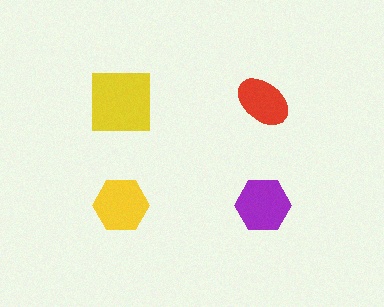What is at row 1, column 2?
A red ellipse.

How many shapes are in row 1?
2 shapes.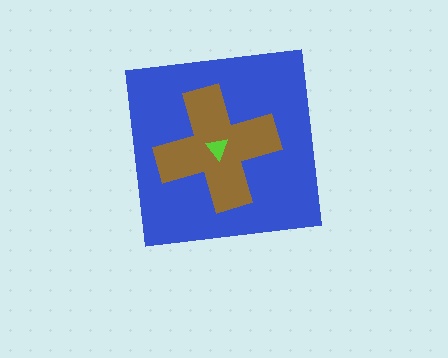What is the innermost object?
The lime triangle.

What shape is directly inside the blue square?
The brown cross.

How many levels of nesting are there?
3.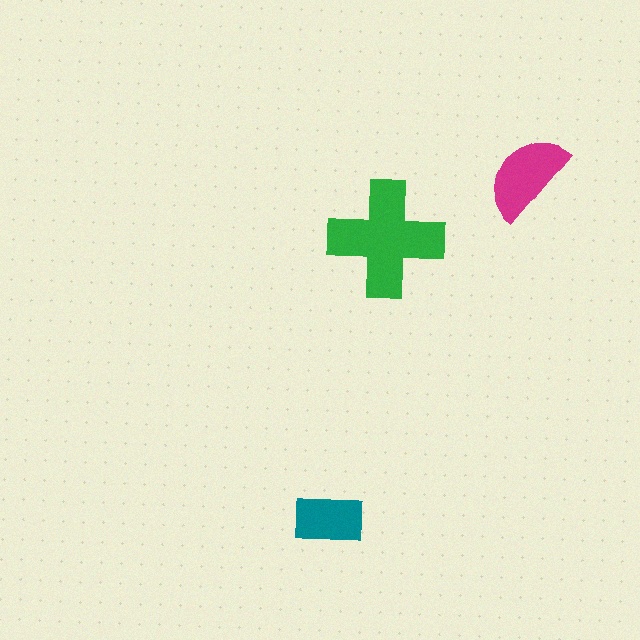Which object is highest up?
The magenta semicircle is topmost.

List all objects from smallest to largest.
The teal rectangle, the magenta semicircle, the green cross.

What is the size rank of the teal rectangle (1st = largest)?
3rd.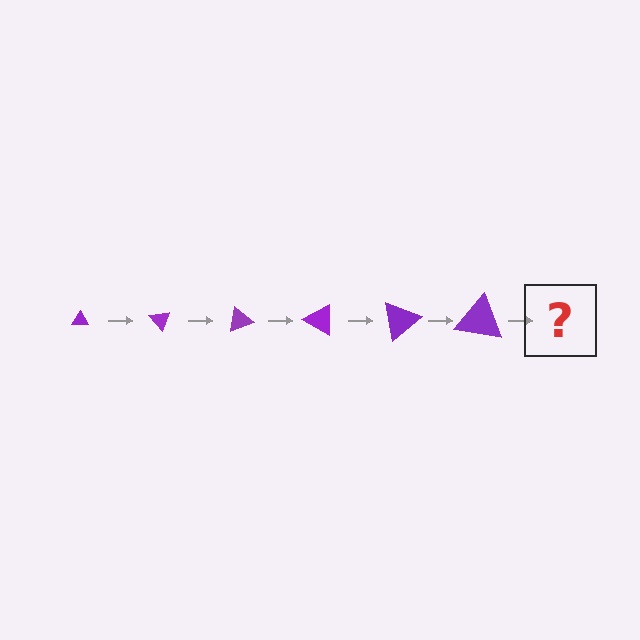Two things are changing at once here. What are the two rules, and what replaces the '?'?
The two rules are that the triangle grows larger each step and it rotates 50 degrees each step. The '?' should be a triangle, larger than the previous one and rotated 300 degrees from the start.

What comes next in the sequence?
The next element should be a triangle, larger than the previous one and rotated 300 degrees from the start.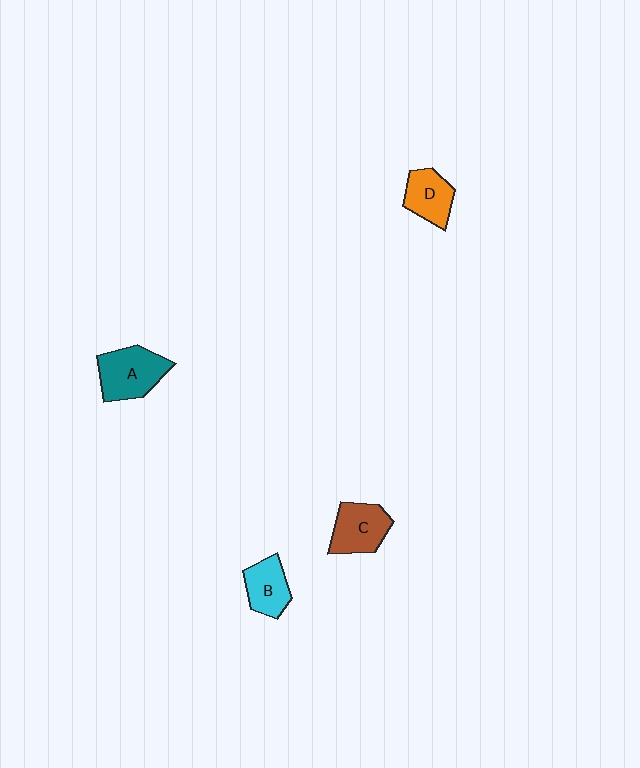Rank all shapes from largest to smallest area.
From largest to smallest: A (teal), C (brown), D (orange), B (cyan).